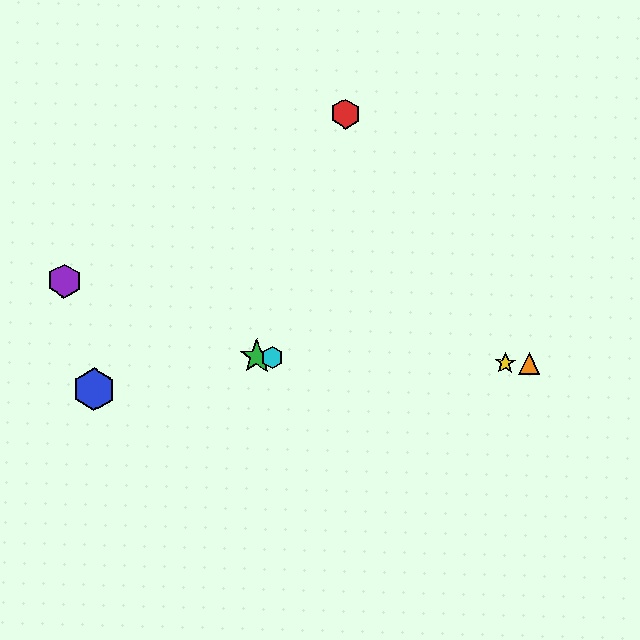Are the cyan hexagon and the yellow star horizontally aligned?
Yes, both are at y≈357.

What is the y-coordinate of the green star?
The green star is at y≈357.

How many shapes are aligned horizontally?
4 shapes (the green star, the yellow star, the orange triangle, the cyan hexagon) are aligned horizontally.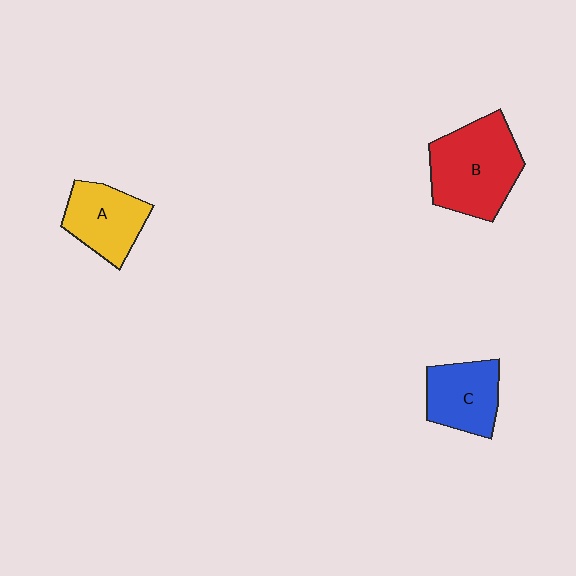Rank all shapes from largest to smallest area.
From largest to smallest: B (red), A (yellow), C (blue).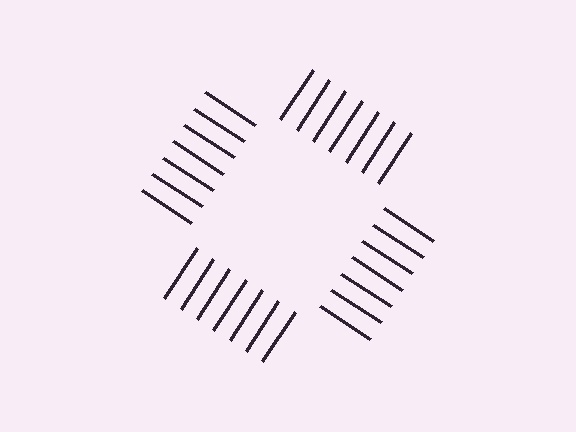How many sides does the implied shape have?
4 sides — the line-ends trace a square.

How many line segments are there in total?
28 — 7 along each of the 4 edges.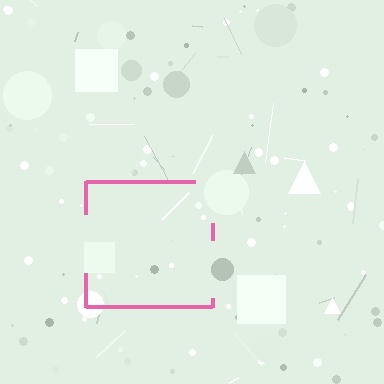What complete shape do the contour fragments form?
The contour fragments form a square.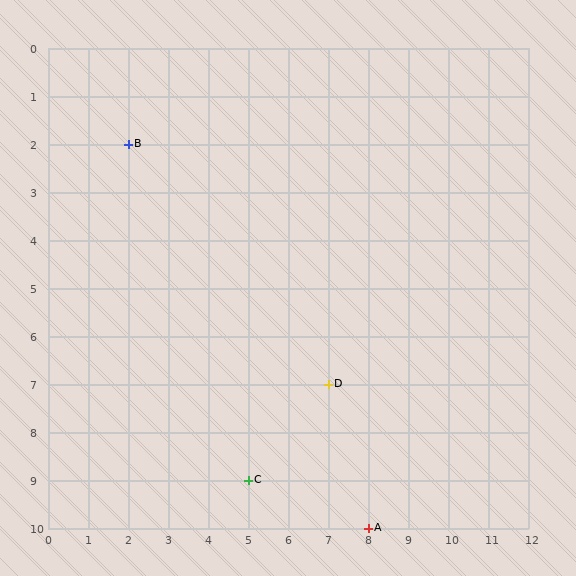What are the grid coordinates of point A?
Point A is at grid coordinates (8, 10).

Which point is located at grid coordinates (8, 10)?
Point A is at (8, 10).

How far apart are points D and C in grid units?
Points D and C are 2 columns and 2 rows apart (about 2.8 grid units diagonally).